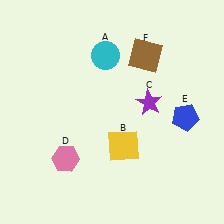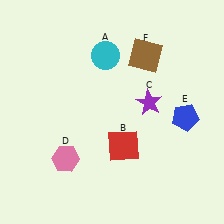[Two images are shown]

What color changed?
The square (B) changed from yellow in Image 1 to red in Image 2.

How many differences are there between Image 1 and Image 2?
There is 1 difference between the two images.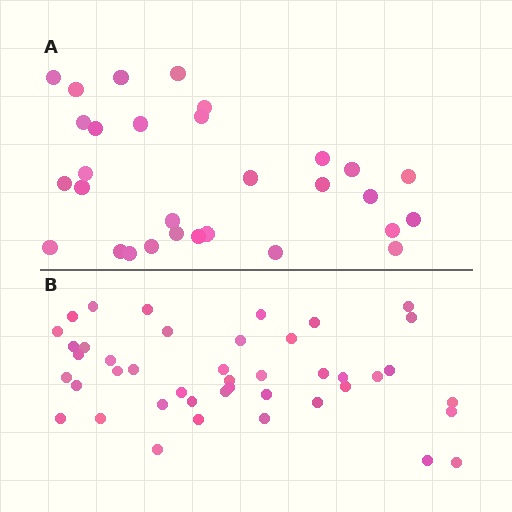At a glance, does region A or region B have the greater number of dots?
Region B (the bottom region) has more dots.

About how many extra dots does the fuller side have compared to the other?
Region B has approximately 15 more dots than region A.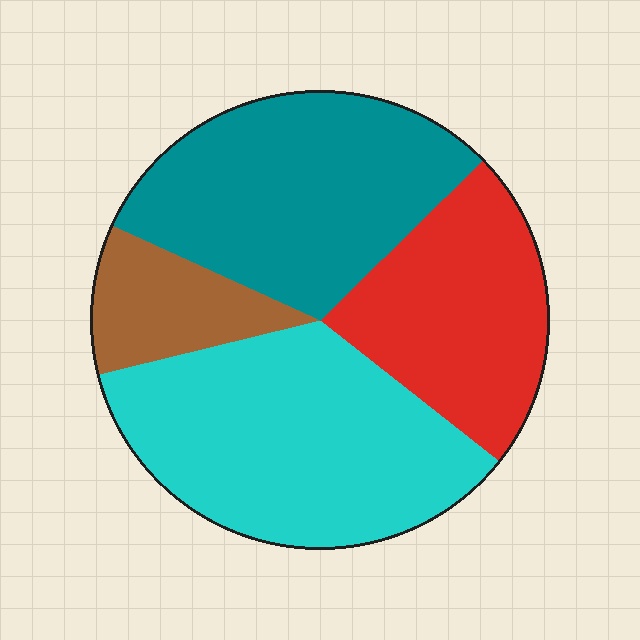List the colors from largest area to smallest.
From largest to smallest: cyan, teal, red, brown.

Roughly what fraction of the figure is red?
Red covers roughly 25% of the figure.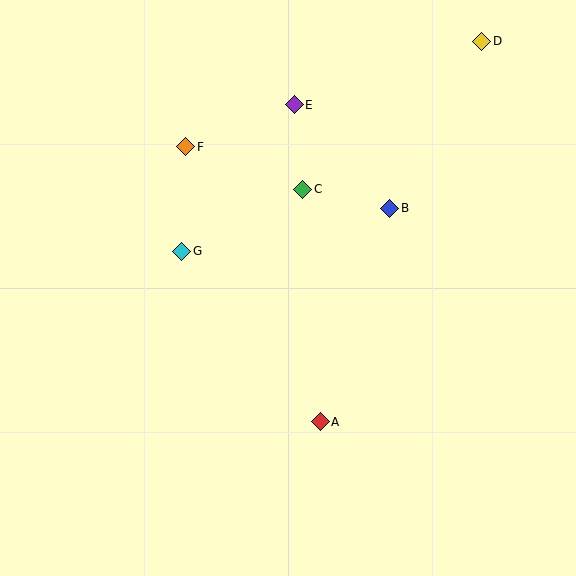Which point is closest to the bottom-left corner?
Point A is closest to the bottom-left corner.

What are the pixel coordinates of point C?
Point C is at (303, 189).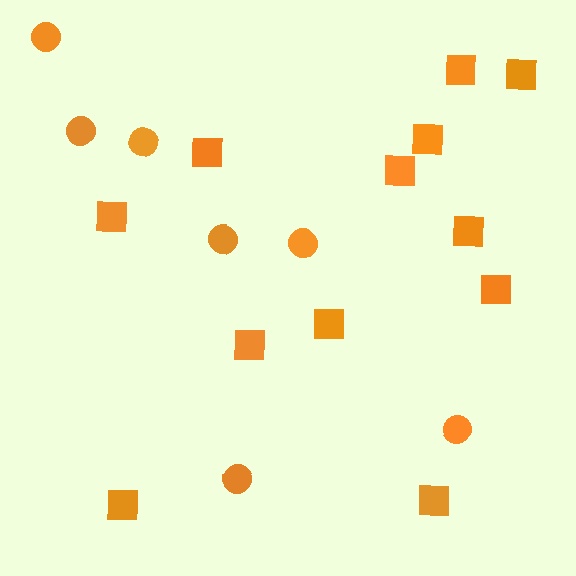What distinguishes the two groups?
There are 2 groups: one group of circles (7) and one group of squares (12).